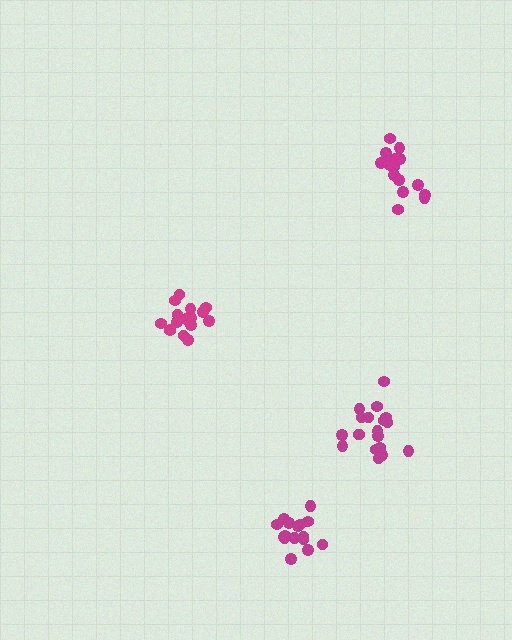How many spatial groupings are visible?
There are 4 spatial groupings.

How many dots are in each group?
Group 1: 19 dots, Group 2: 17 dots, Group 3: 17 dots, Group 4: 16 dots (69 total).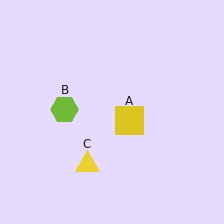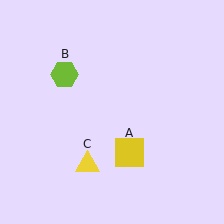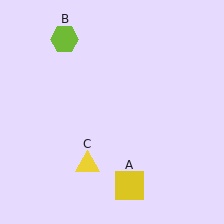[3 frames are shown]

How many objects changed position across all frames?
2 objects changed position: yellow square (object A), lime hexagon (object B).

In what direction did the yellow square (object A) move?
The yellow square (object A) moved down.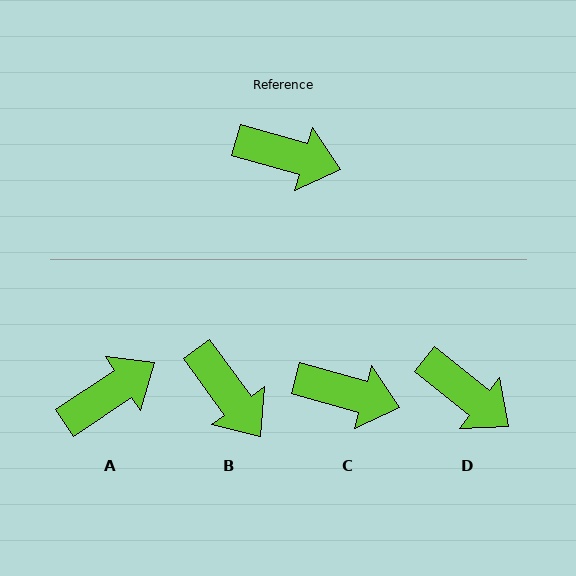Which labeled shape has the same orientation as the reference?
C.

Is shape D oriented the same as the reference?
No, it is off by about 23 degrees.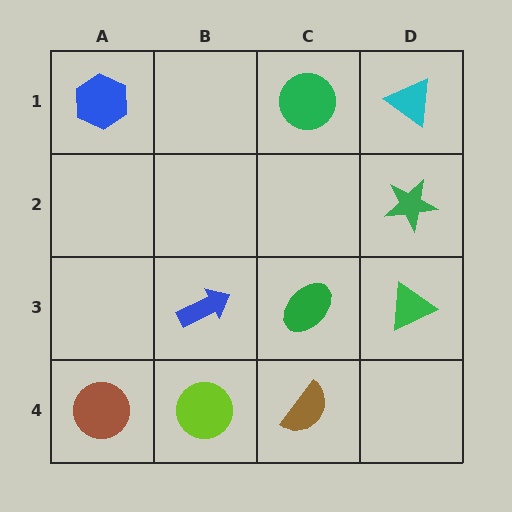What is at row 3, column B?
A blue arrow.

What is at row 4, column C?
A brown semicircle.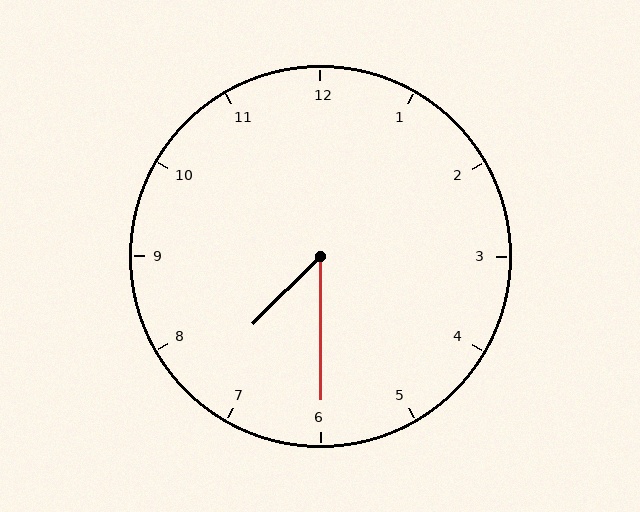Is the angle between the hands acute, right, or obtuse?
It is acute.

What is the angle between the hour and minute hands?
Approximately 45 degrees.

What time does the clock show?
7:30.